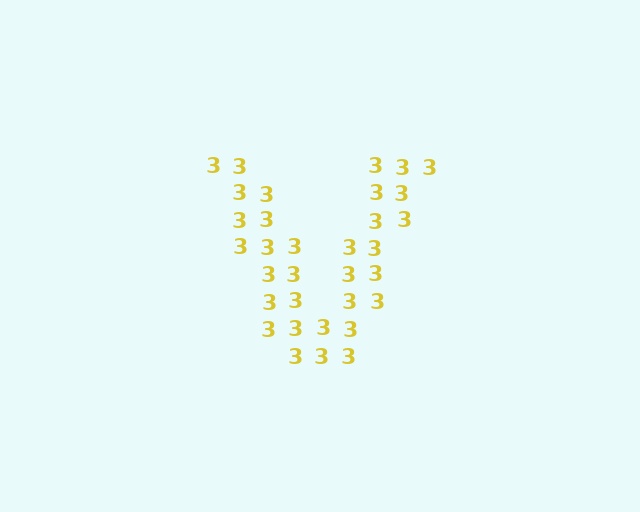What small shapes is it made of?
It is made of small digit 3's.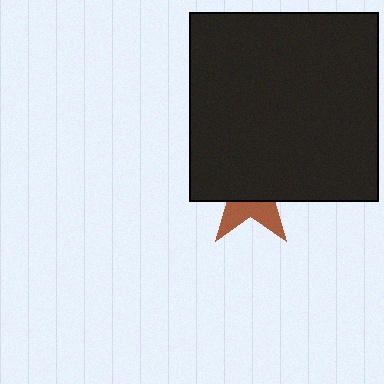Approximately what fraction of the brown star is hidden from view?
Roughly 65% of the brown star is hidden behind the black square.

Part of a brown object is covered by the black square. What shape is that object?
It is a star.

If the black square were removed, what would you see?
You would see the complete brown star.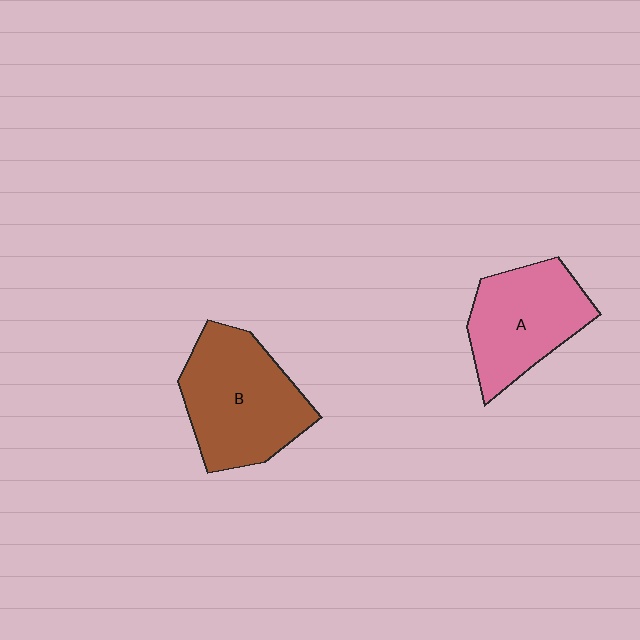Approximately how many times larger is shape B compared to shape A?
Approximately 1.2 times.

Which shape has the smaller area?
Shape A (pink).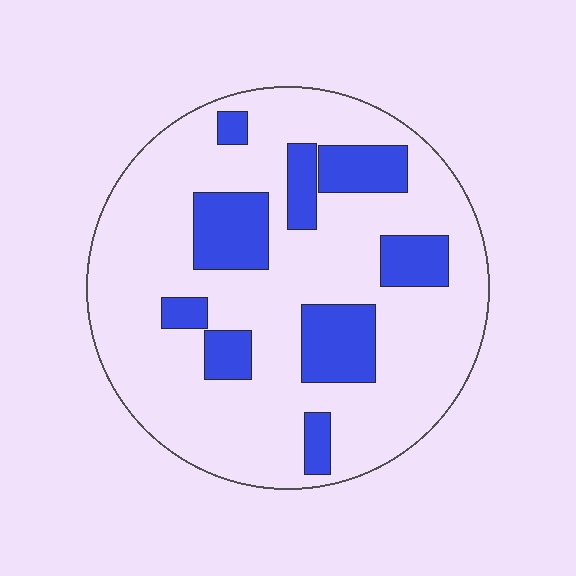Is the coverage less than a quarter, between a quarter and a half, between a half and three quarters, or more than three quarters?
Less than a quarter.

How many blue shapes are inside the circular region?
9.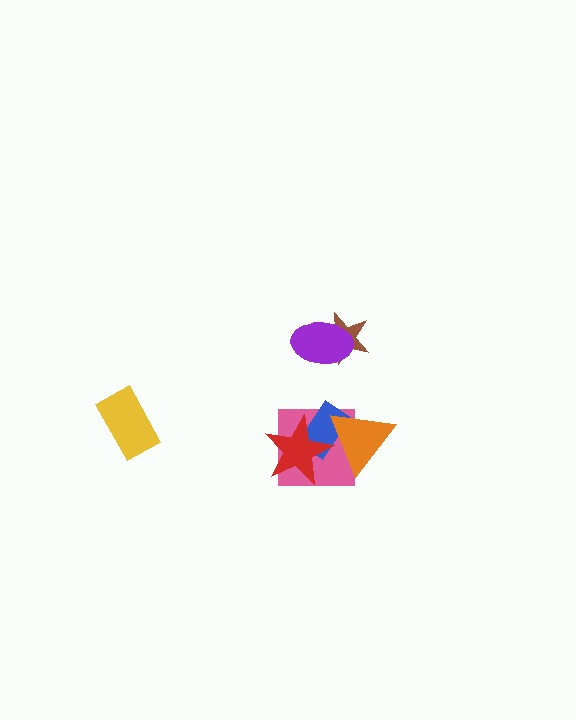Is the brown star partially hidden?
Yes, it is partially covered by another shape.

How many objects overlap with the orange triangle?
3 objects overlap with the orange triangle.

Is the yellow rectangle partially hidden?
No, no other shape covers it.